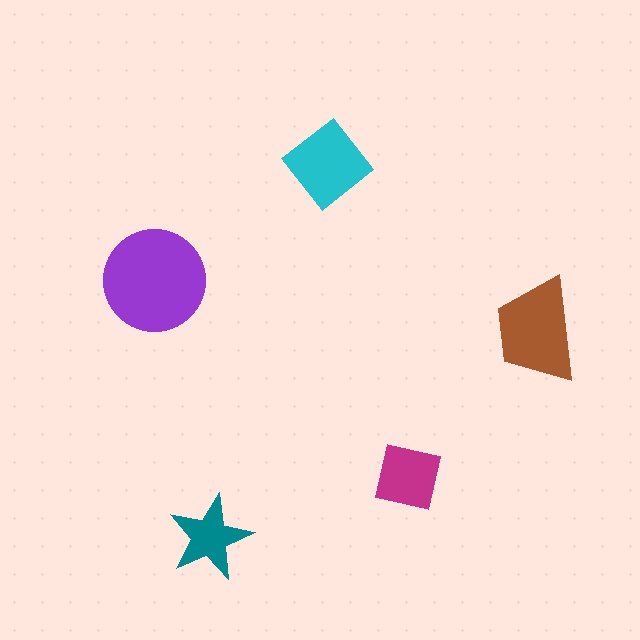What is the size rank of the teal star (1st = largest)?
5th.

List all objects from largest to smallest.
The purple circle, the brown trapezoid, the cyan diamond, the magenta square, the teal star.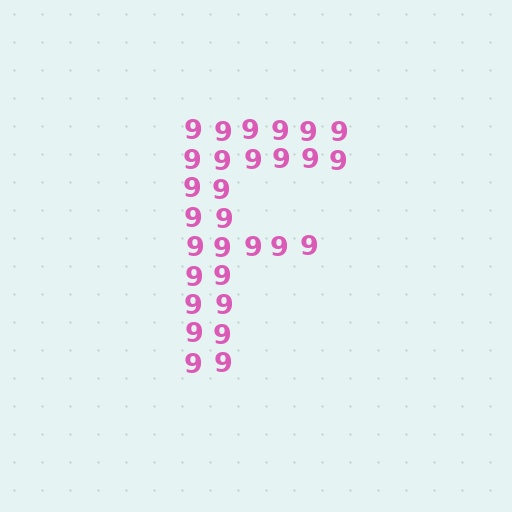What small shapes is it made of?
It is made of small digit 9's.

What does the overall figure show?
The overall figure shows the letter F.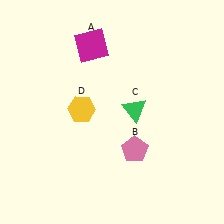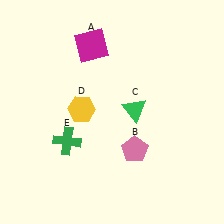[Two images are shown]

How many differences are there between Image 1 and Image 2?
There is 1 difference between the two images.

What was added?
A green cross (E) was added in Image 2.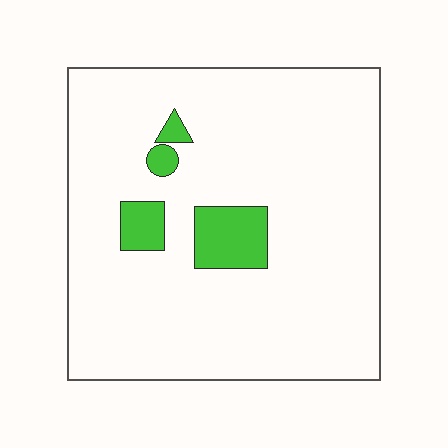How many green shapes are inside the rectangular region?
4.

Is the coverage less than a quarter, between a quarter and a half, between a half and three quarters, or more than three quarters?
Less than a quarter.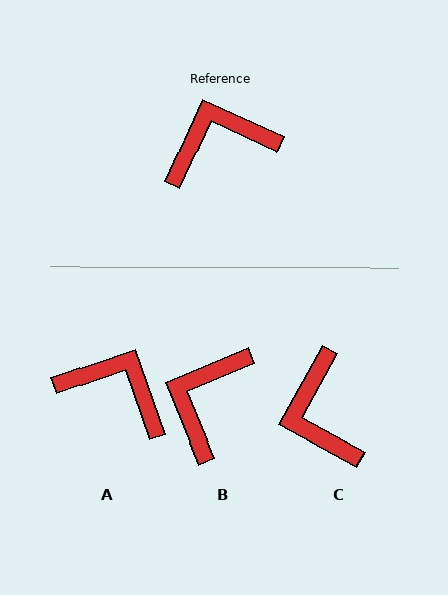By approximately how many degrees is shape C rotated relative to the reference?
Approximately 86 degrees counter-clockwise.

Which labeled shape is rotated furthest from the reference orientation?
C, about 86 degrees away.